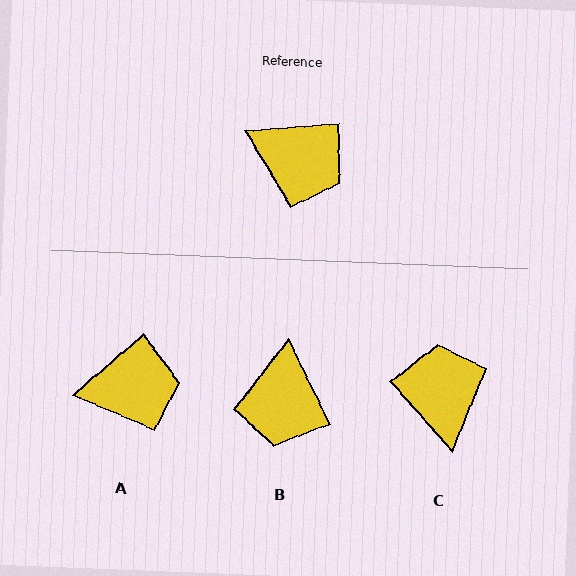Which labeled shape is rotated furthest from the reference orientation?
C, about 127 degrees away.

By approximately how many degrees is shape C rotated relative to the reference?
Approximately 127 degrees counter-clockwise.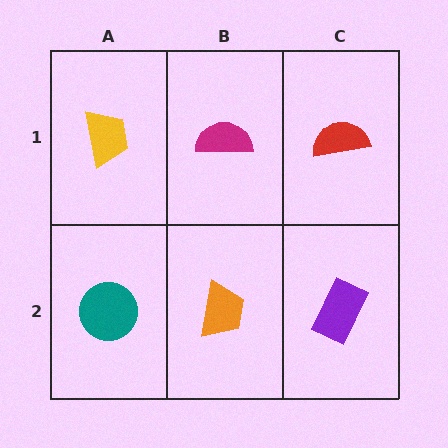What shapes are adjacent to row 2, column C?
A red semicircle (row 1, column C), an orange trapezoid (row 2, column B).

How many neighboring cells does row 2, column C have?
2.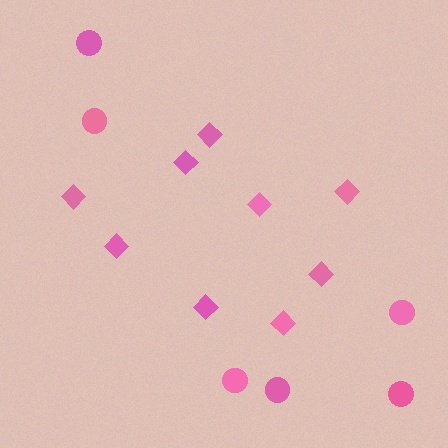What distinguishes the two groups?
There are 2 groups: one group of circles (6) and one group of diamonds (9).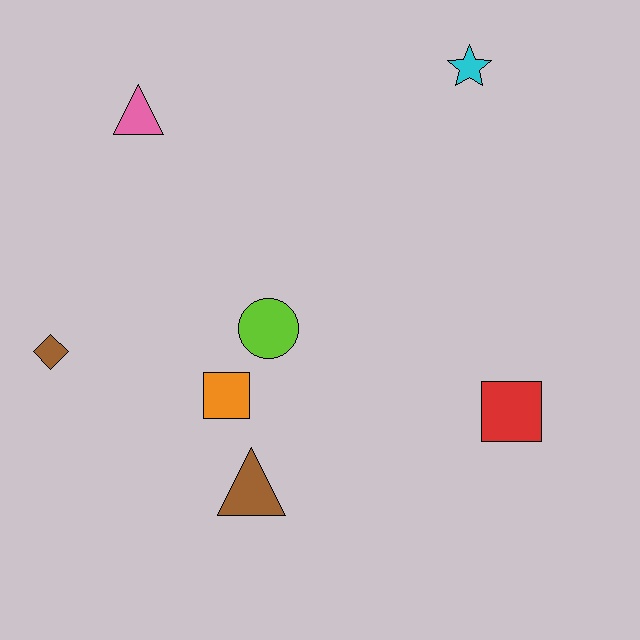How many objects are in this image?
There are 7 objects.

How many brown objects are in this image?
There are 2 brown objects.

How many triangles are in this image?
There are 2 triangles.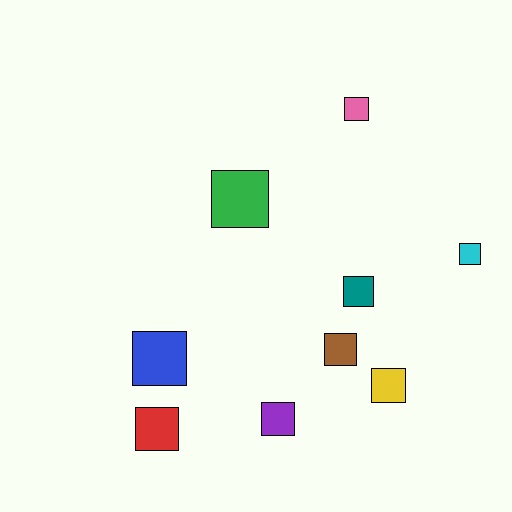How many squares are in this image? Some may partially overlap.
There are 9 squares.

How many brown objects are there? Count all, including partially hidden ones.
There is 1 brown object.